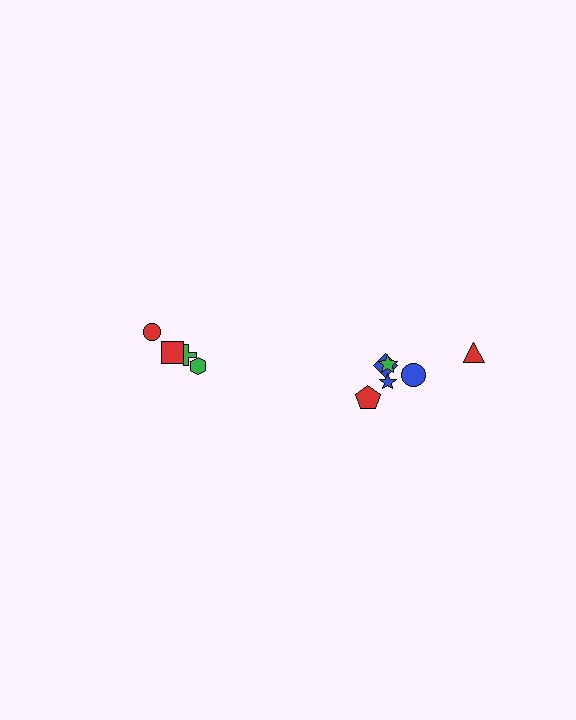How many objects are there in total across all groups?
There are 10 objects.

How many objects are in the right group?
There are 6 objects.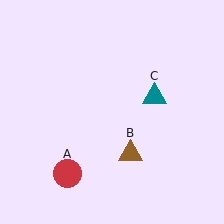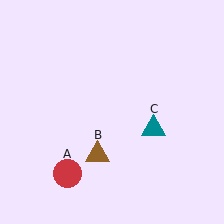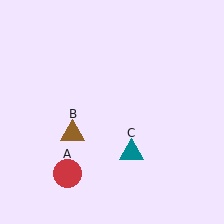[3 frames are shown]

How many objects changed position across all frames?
2 objects changed position: brown triangle (object B), teal triangle (object C).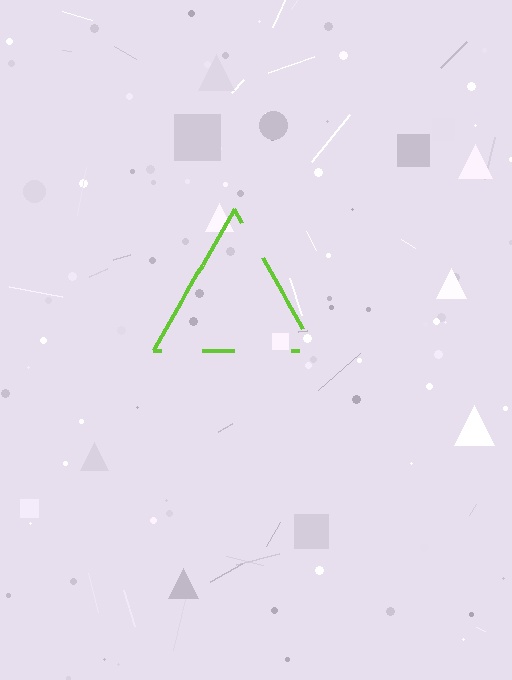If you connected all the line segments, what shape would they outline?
They would outline a triangle.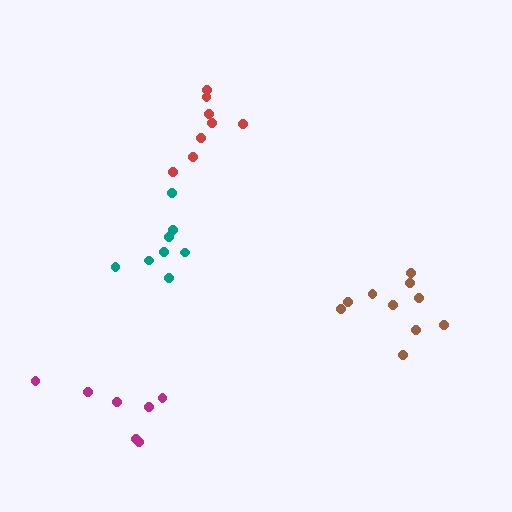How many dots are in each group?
Group 1: 10 dots, Group 2: 7 dots, Group 3: 8 dots, Group 4: 8 dots (33 total).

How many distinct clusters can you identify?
There are 4 distinct clusters.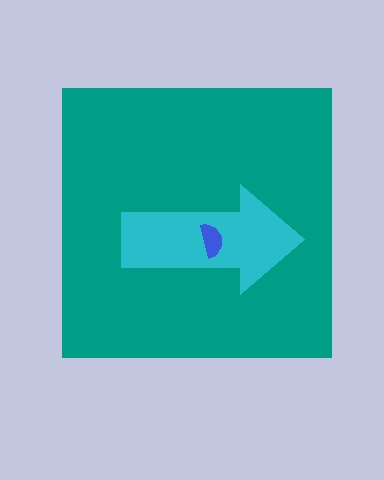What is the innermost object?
The blue semicircle.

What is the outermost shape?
The teal square.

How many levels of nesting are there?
3.